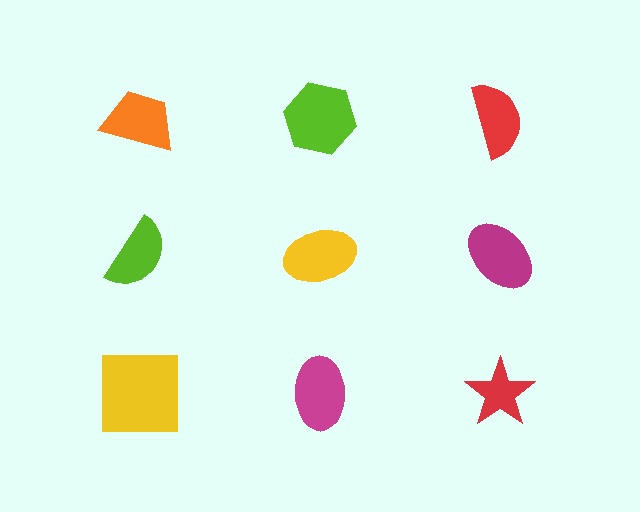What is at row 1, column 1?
An orange trapezoid.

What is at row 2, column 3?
A magenta ellipse.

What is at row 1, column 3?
A red semicircle.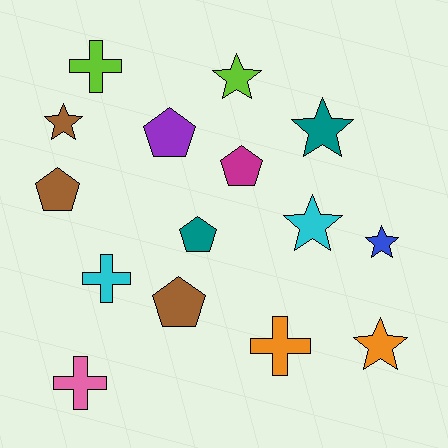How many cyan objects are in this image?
There are 2 cyan objects.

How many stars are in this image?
There are 6 stars.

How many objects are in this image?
There are 15 objects.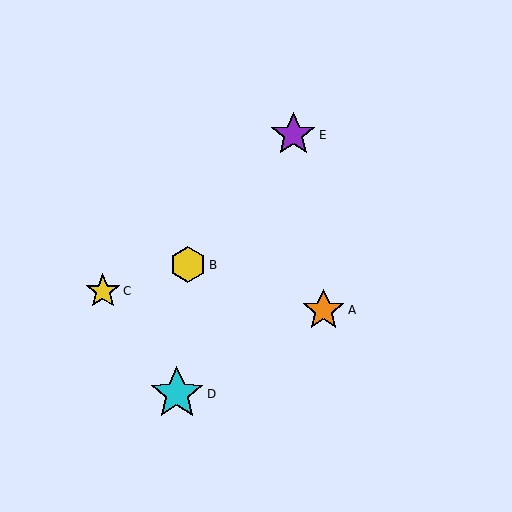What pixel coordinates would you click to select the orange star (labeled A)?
Click at (323, 310) to select the orange star A.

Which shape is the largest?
The cyan star (labeled D) is the largest.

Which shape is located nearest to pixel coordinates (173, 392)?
The cyan star (labeled D) at (177, 394) is nearest to that location.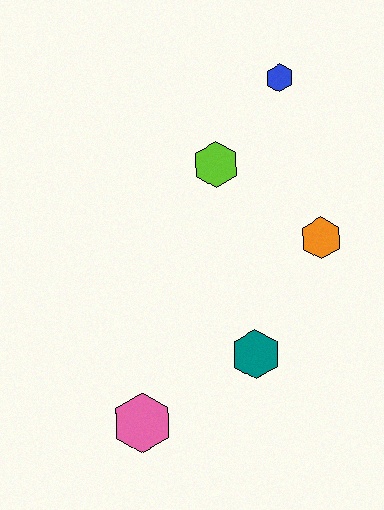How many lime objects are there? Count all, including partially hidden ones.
There is 1 lime object.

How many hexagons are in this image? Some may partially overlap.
There are 5 hexagons.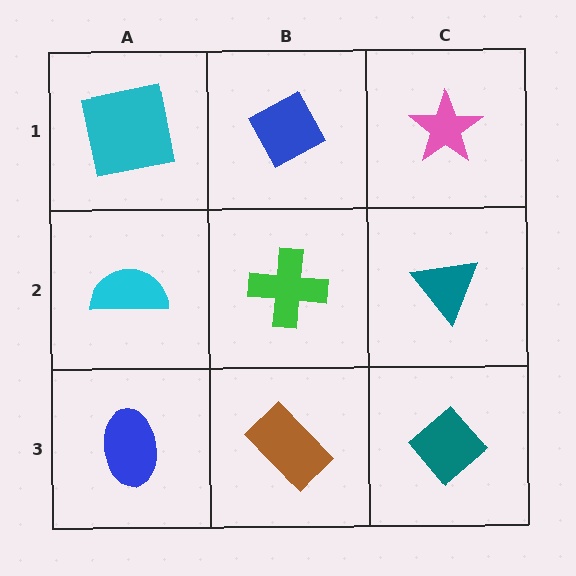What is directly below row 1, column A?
A cyan semicircle.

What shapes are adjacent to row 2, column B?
A blue diamond (row 1, column B), a brown rectangle (row 3, column B), a cyan semicircle (row 2, column A), a teal triangle (row 2, column C).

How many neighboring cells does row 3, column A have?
2.